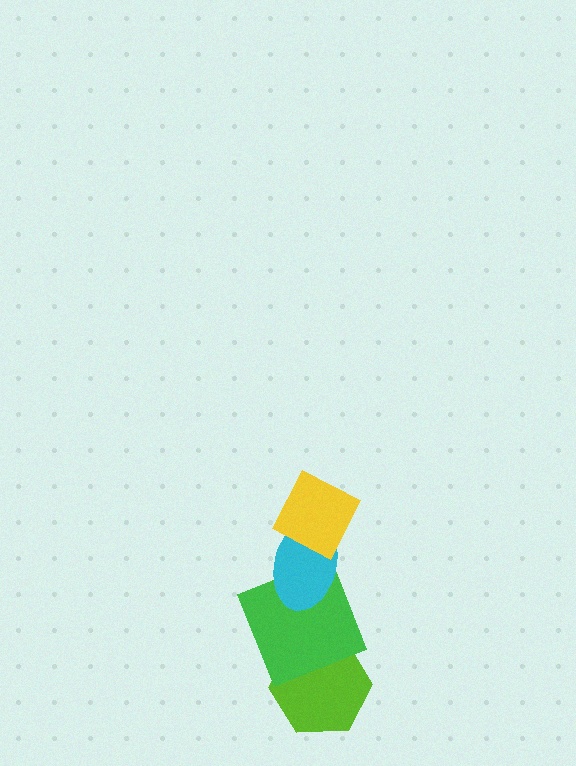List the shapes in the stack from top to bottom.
From top to bottom: the yellow diamond, the cyan ellipse, the green square, the lime hexagon.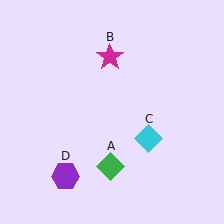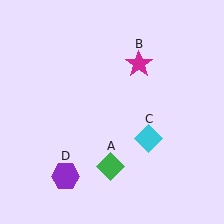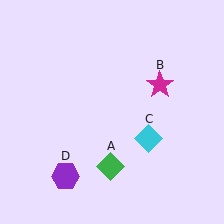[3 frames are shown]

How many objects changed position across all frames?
1 object changed position: magenta star (object B).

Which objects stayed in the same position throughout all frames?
Green diamond (object A) and cyan diamond (object C) and purple hexagon (object D) remained stationary.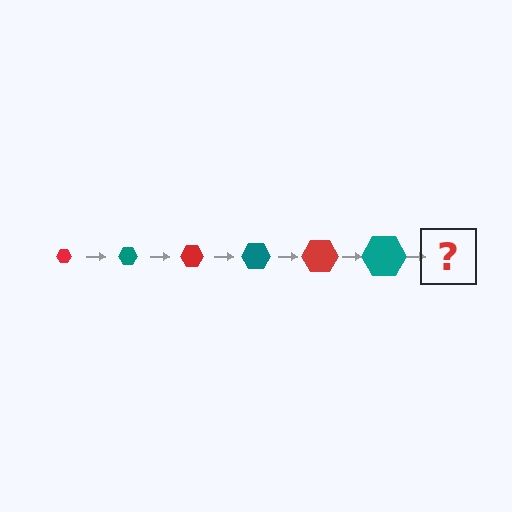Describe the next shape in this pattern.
It should be a red hexagon, larger than the previous one.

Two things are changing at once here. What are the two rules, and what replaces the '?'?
The two rules are that the hexagon grows larger each step and the color cycles through red and teal. The '?' should be a red hexagon, larger than the previous one.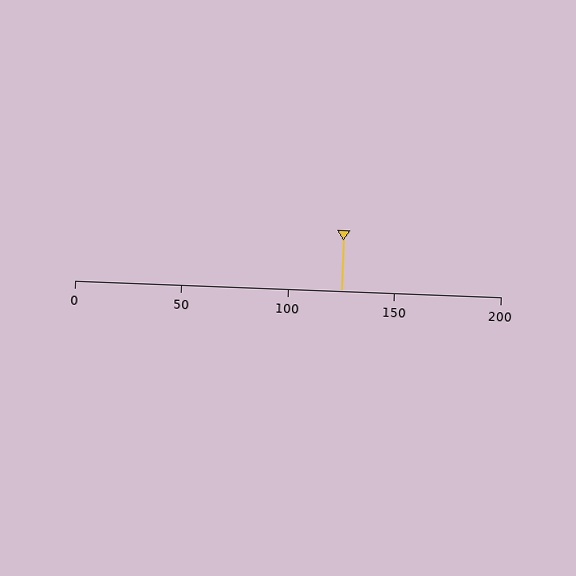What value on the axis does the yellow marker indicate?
The marker indicates approximately 125.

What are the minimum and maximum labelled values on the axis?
The axis runs from 0 to 200.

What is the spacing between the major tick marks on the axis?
The major ticks are spaced 50 apart.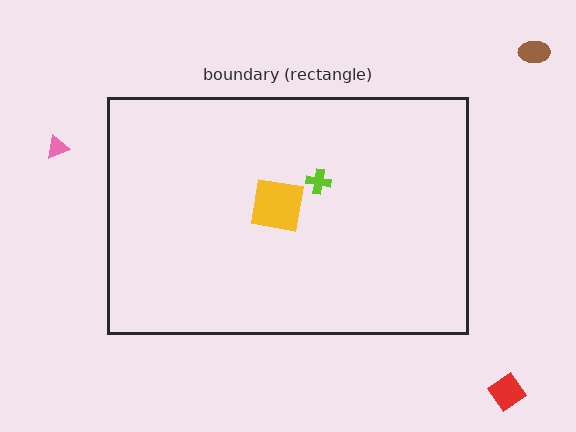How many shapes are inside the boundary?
2 inside, 3 outside.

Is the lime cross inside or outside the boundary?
Inside.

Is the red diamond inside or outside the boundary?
Outside.